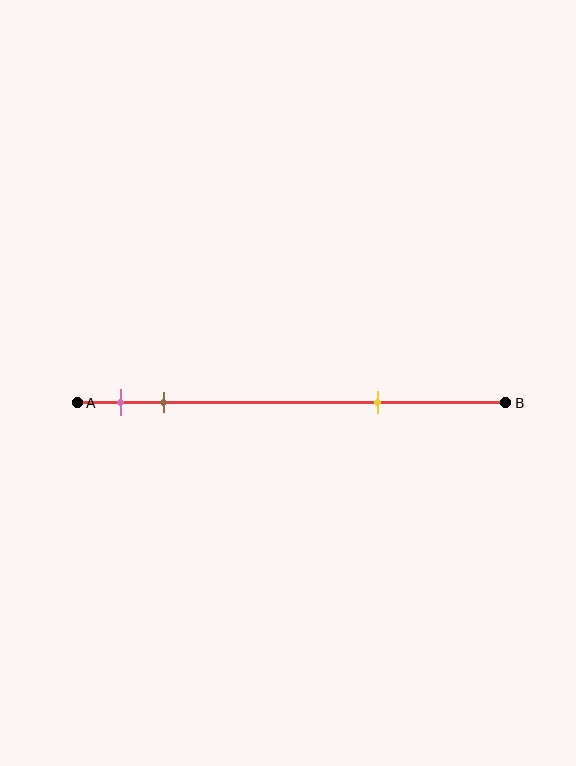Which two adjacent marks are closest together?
The pink and brown marks are the closest adjacent pair.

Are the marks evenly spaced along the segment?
No, the marks are not evenly spaced.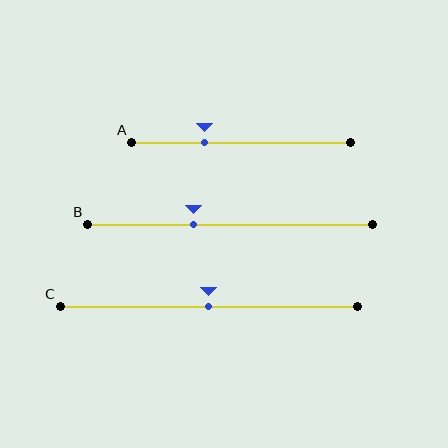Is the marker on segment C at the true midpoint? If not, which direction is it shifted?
Yes, the marker on segment C is at the true midpoint.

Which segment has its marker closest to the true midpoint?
Segment C has its marker closest to the true midpoint.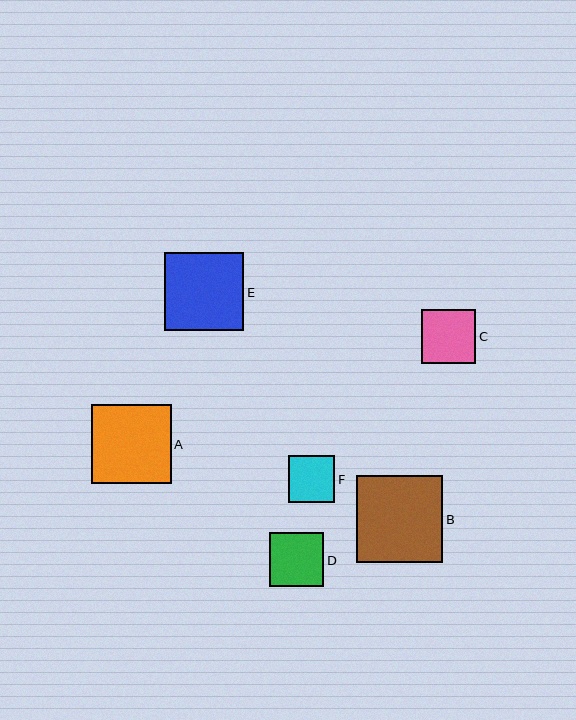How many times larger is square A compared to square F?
Square A is approximately 1.7 times the size of square F.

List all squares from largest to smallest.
From largest to smallest: B, A, E, C, D, F.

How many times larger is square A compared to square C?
Square A is approximately 1.5 times the size of square C.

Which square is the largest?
Square B is the largest with a size of approximately 86 pixels.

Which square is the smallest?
Square F is the smallest with a size of approximately 47 pixels.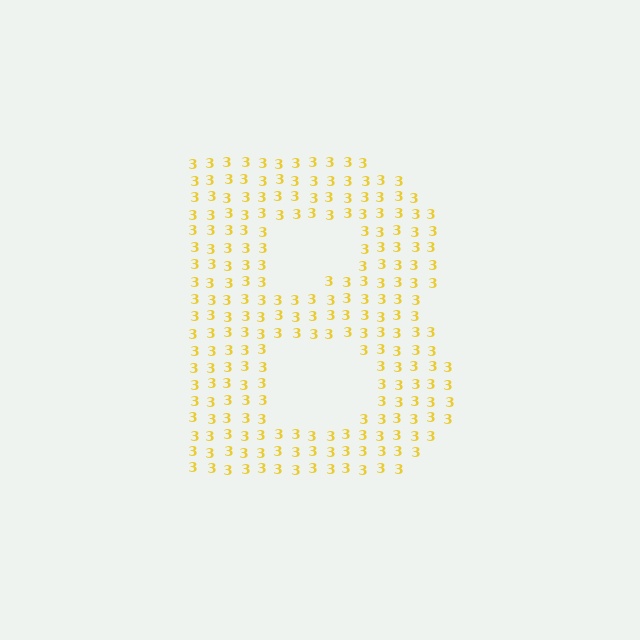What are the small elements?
The small elements are digit 3's.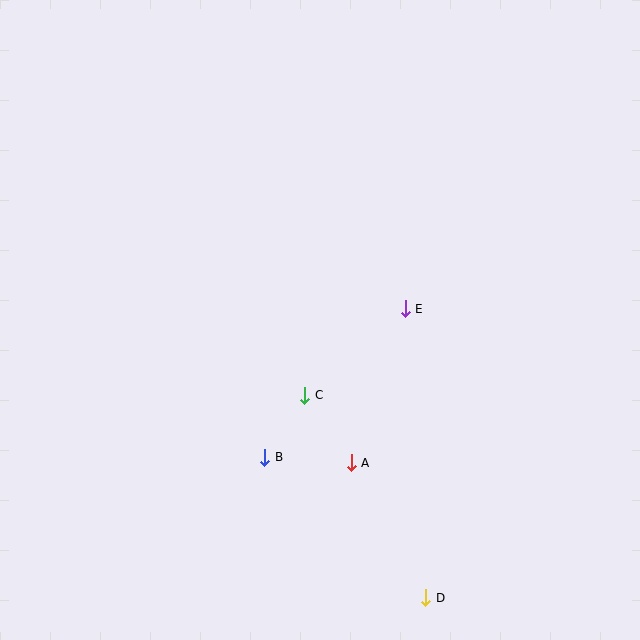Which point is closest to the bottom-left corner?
Point B is closest to the bottom-left corner.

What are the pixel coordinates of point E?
Point E is at (405, 309).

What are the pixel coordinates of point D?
Point D is at (426, 598).